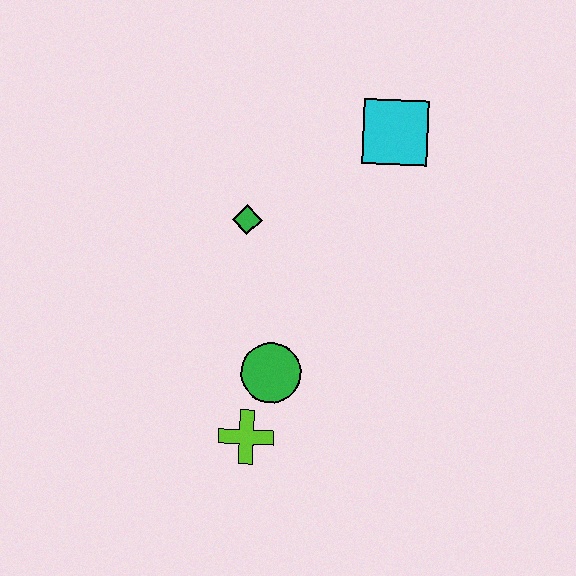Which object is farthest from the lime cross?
The cyan square is farthest from the lime cross.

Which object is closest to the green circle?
The lime cross is closest to the green circle.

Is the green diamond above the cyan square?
No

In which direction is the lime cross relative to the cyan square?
The lime cross is below the cyan square.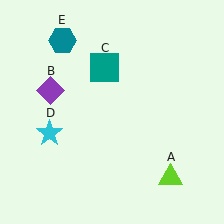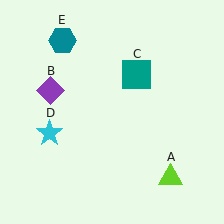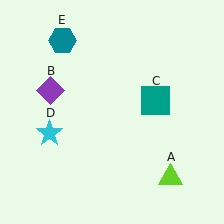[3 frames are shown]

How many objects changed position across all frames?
1 object changed position: teal square (object C).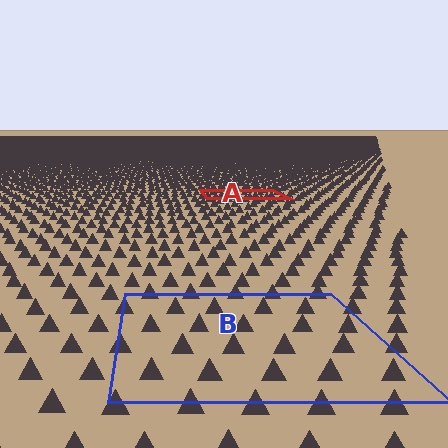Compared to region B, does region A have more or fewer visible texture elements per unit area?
Region A has more texture elements per unit area — they are packed more densely because it is farther away.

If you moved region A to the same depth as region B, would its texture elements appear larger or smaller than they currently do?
They would appear larger. At a closer depth, the same texture elements are projected at a bigger on-screen size.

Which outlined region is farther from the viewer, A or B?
Region A is farther from the viewer — the texture elements inside it appear smaller and more densely packed.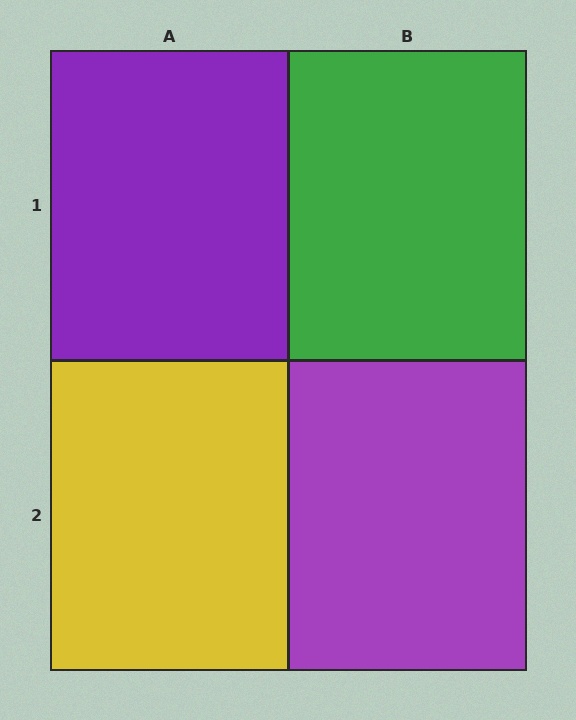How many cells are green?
1 cell is green.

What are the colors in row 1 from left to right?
Purple, green.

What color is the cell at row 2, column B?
Purple.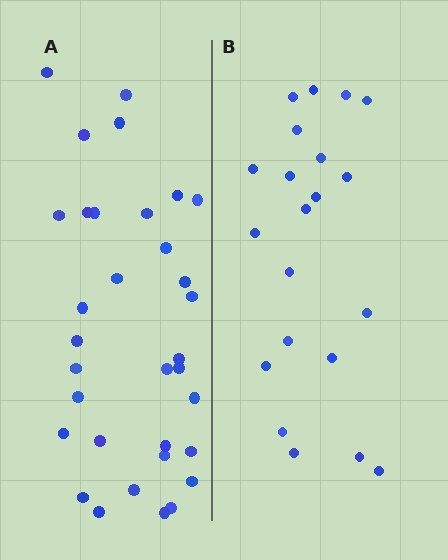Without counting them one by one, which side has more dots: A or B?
Region A (the left region) has more dots.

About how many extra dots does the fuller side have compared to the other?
Region A has roughly 12 or so more dots than region B.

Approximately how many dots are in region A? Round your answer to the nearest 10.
About 30 dots. (The exact count is 33, which rounds to 30.)